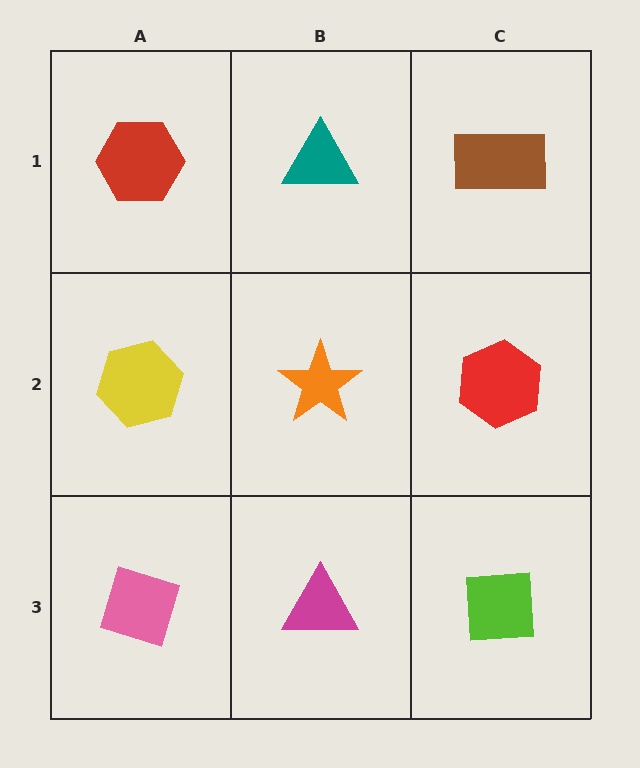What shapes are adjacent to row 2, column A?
A red hexagon (row 1, column A), a pink diamond (row 3, column A), an orange star (row 2, column B).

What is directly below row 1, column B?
An orange star.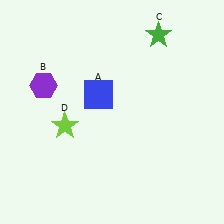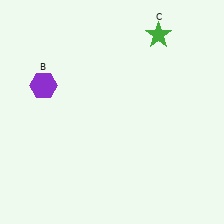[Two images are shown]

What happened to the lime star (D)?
The lime star (D) was removed in Image 2. It was in the bottom-left area of Image 1.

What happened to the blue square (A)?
The blue square (A) was removed in Image 2. It was in the top-left area of Image 1.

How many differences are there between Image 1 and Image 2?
There are 2 differences between the two images.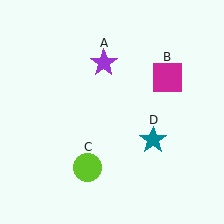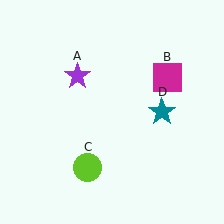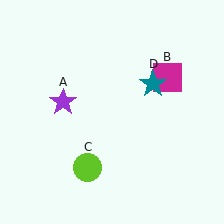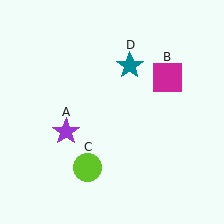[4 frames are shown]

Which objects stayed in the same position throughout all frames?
Magenta square (object B) and lime circle (object C) remained stationary.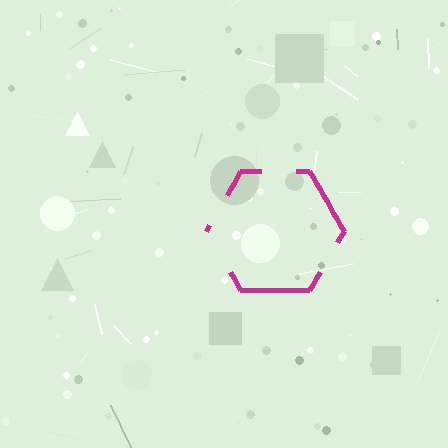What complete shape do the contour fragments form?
The contour fragments form a hexagon.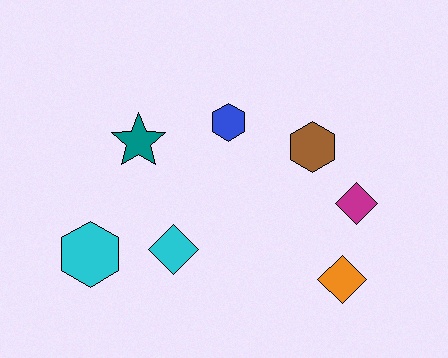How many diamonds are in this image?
There are 3 diamonds.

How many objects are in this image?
There are 7 objects.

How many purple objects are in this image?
There are no purple objects.